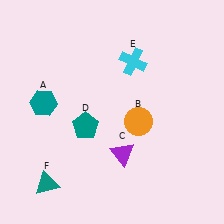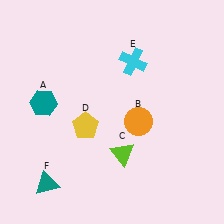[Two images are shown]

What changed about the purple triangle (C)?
In Image 1, C is purple. In Image 2, it changed to lime.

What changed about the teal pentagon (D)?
In Image 1, D is teal. In Image 2, it changed to yellow.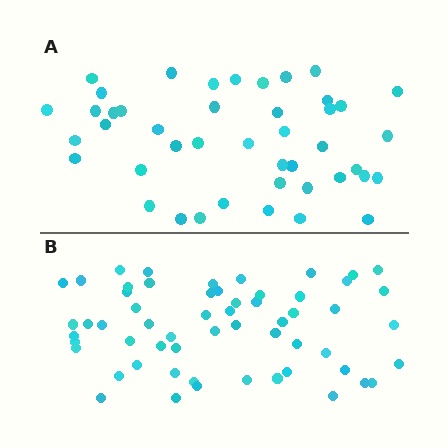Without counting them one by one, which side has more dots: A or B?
Region B (the bottom region) has more dots.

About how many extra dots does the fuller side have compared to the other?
Region B has approximately 15 more dots than region A.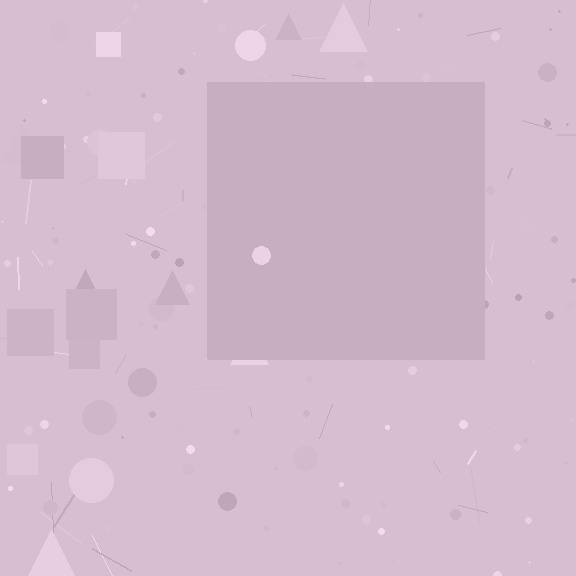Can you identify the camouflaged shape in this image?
The camouflaged shape is a square.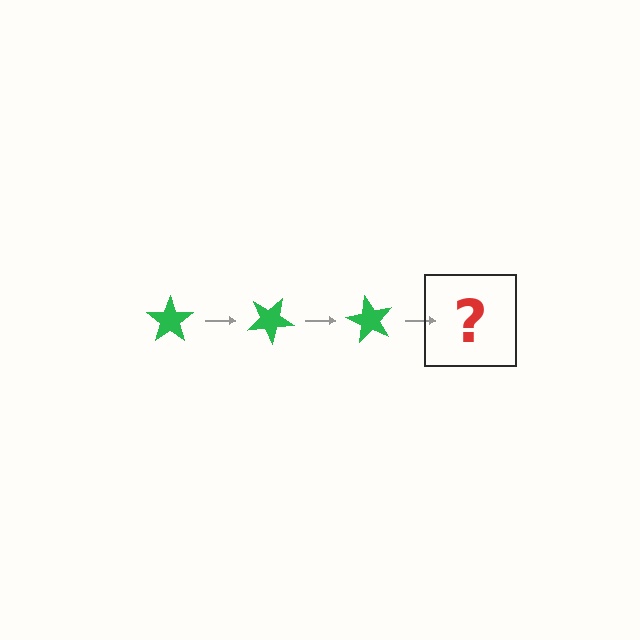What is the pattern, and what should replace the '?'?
The pattern is that the star rotates 30 degrees each step. The '?' should be a green star rotated 90 degrees.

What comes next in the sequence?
The next element should be a green star rotated 90 degrees.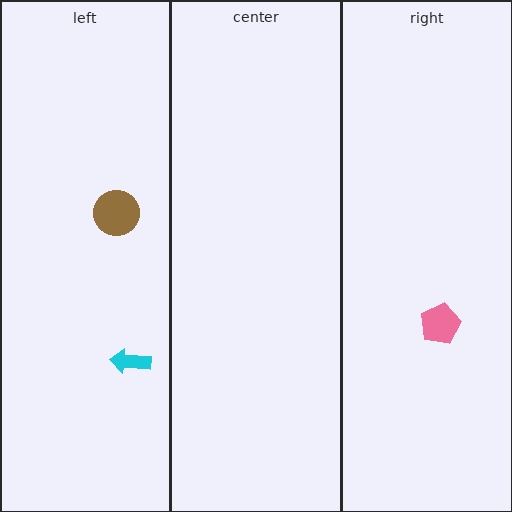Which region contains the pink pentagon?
The right region.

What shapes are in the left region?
The brown circle, the cyan arrow.